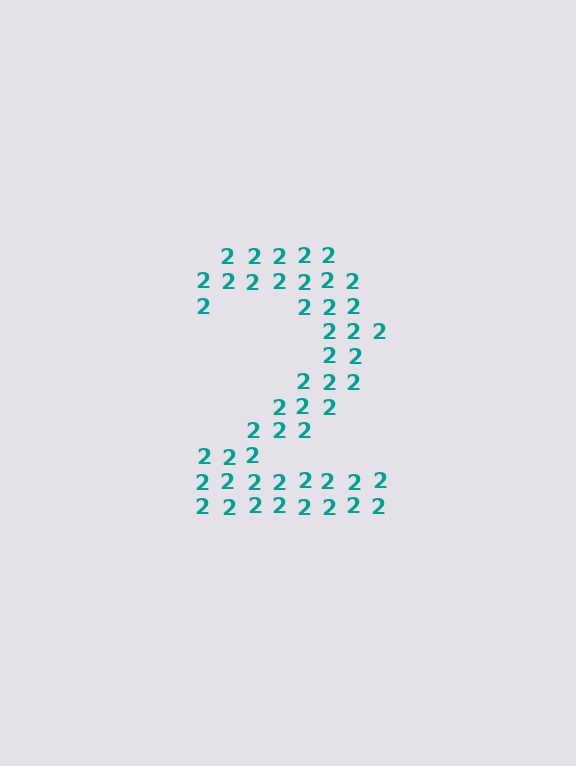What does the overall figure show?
The overall figure shows the digit 2.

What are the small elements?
The small elements are digit 2's.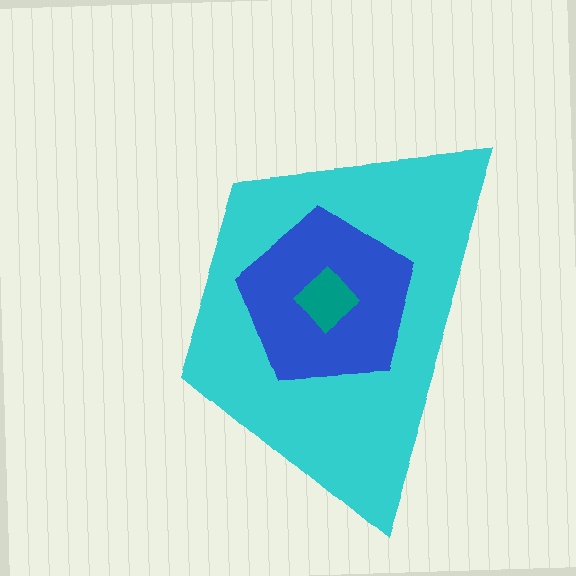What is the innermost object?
The teal diamond.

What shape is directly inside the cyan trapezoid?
The blue pentagon.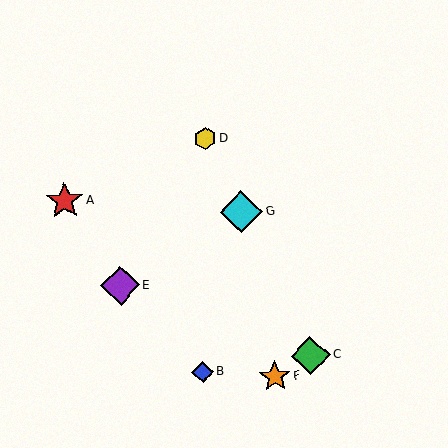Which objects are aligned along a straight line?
Objects C, D, G are aligned along a straight line.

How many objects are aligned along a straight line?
3 objects (C, D, G) are aligned along a straight line.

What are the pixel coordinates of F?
Object F is at (275, 376).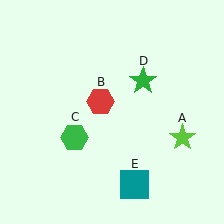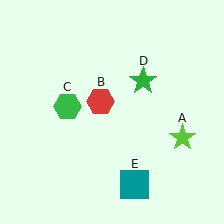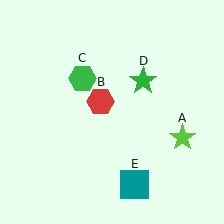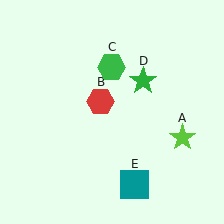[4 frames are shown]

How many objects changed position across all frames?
1 object changed position: green hexagon (object C).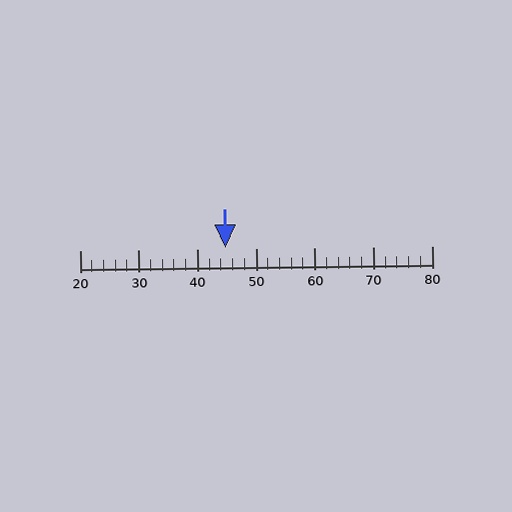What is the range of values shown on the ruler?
The ruler shows values from 20 to 80.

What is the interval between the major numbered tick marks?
The major tick marks are spaced 10 units apart.